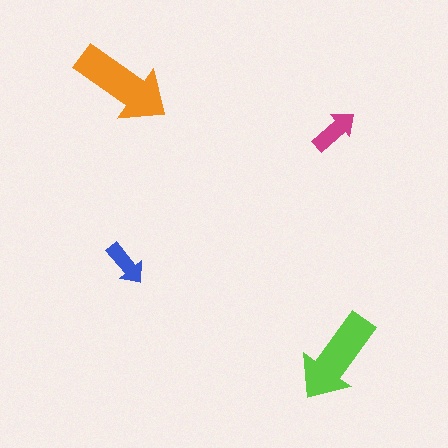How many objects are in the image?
There are 4 objects in the image.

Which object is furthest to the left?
The orange arrow is leftmost.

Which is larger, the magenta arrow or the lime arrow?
The lime one.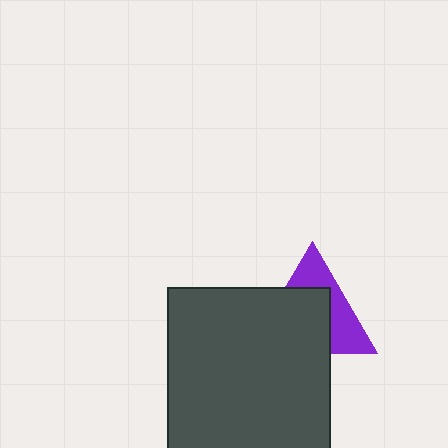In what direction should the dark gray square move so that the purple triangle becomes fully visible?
The dark gray square should move down. That is the shortest direction to clear the overlap and leave the purple triangle fully visible.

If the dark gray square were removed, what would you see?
You would see the complete purple triangle.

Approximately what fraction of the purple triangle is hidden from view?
Roughly 59% of the purple triangle is hidden behind the dark gray square.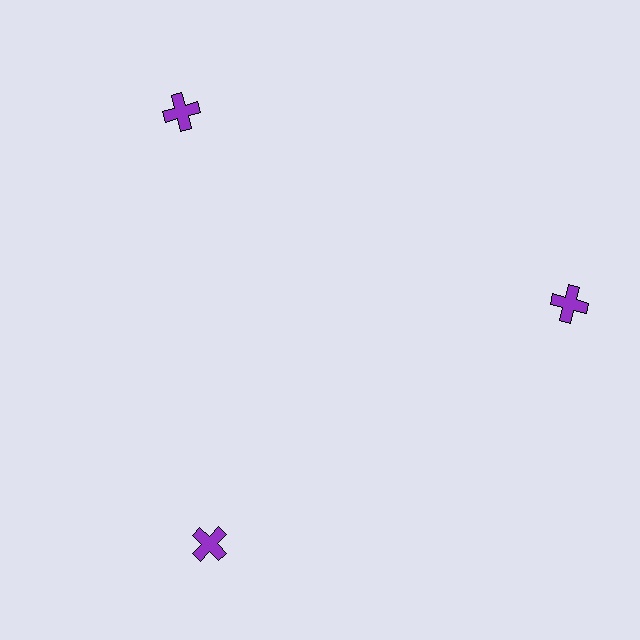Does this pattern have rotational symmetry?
Yes, this pattern has 3-fold rotational symmetry. It looks the same after rotating 120 degrees around the center.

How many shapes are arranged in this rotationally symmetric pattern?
There are 3 shapes, arranged in 3 groups of 1.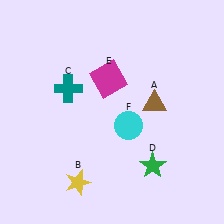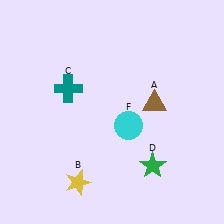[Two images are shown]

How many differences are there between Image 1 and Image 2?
There is 1 difference between the two images.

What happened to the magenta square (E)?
The magenta square (E) was removed in Image 2. It was in the top-left area of Image 1.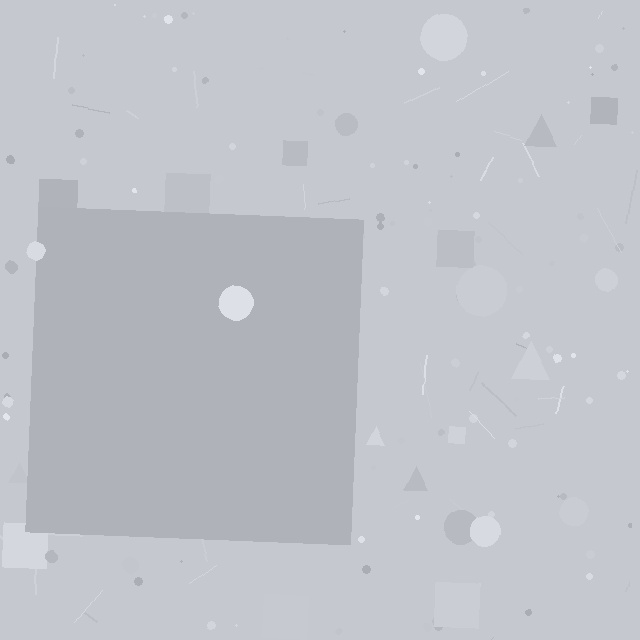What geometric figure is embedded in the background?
A square is embedded in the background.